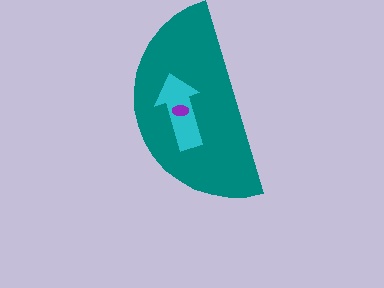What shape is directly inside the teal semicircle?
The cyan arrow.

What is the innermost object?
The purple ellipse.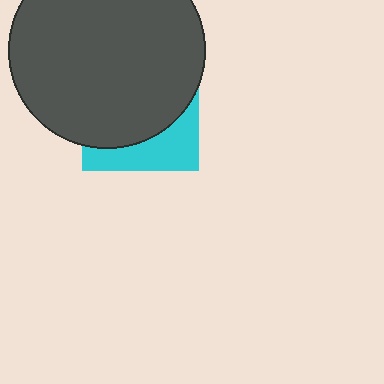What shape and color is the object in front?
The object in front is a dark gray circle.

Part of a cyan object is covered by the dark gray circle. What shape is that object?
It is a square.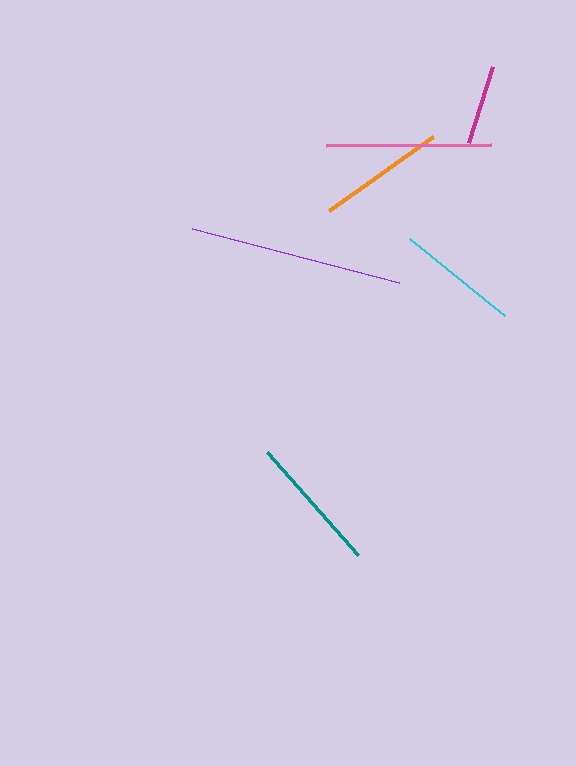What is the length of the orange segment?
The orange segment is approximately 127 pixels long.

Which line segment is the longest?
The purple line is the longest at approximately 215 pixels.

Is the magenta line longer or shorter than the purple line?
The purple line is longer than the magenta line.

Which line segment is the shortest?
The magenta line is the shortest at approximately 80 pixels.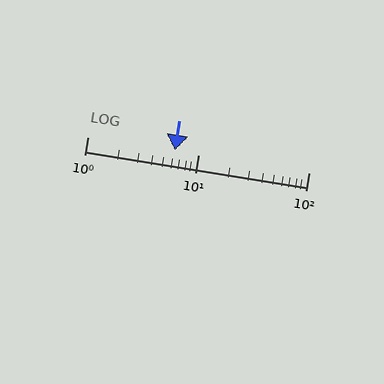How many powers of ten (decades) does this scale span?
The scale spans 2 decades, from 1 to 100.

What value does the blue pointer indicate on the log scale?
The pointer indicates approximately 6.2.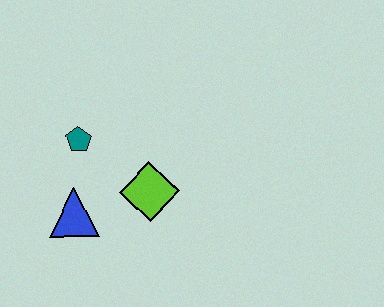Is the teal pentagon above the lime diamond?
Yes